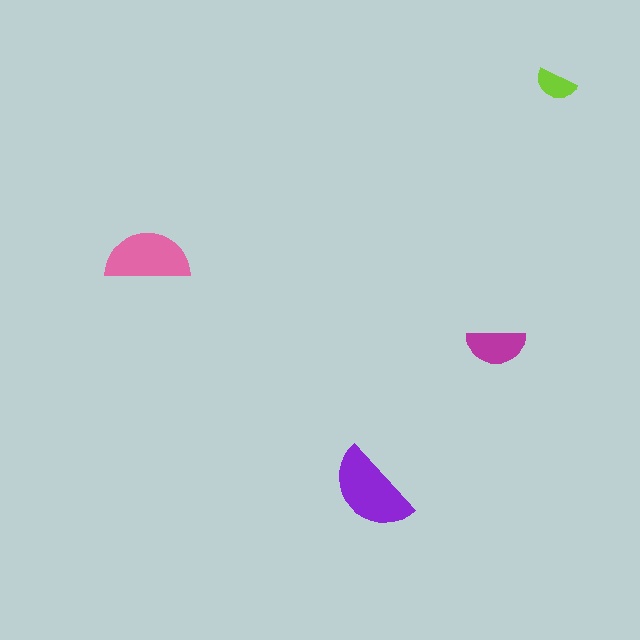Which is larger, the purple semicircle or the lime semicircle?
The purple one.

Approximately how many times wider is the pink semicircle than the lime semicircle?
About 2 times wider.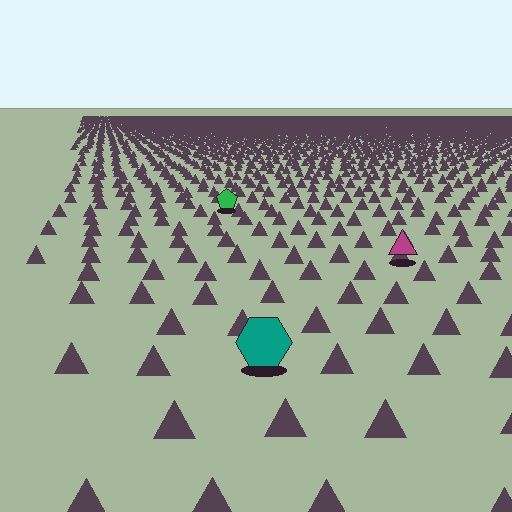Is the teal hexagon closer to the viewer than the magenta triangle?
Yes. The teal hexagon is closer — you can tell from the texture gradient: the ground texture is coarser near it.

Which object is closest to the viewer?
The teal hexagon is closest. The texture marks near it are larger and more spread out.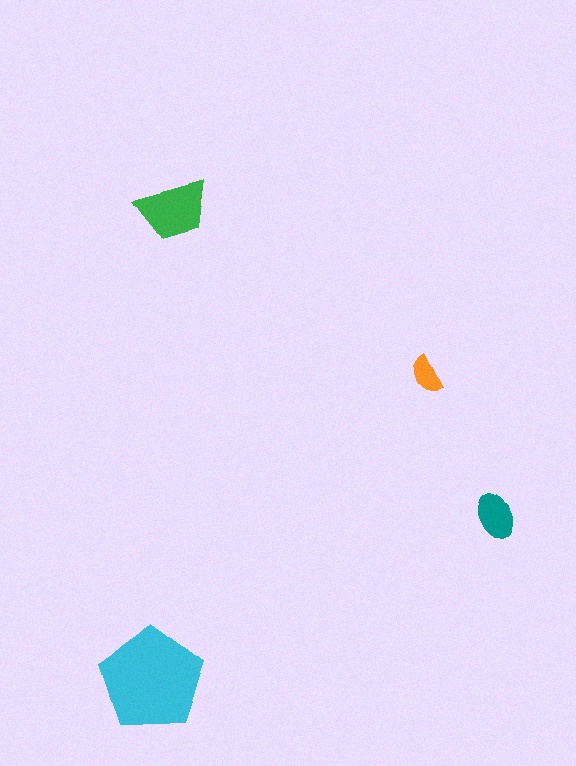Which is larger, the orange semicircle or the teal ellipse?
The teal ellipse.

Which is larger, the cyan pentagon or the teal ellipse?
The cyan pentagon.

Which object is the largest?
The cyan pentagon.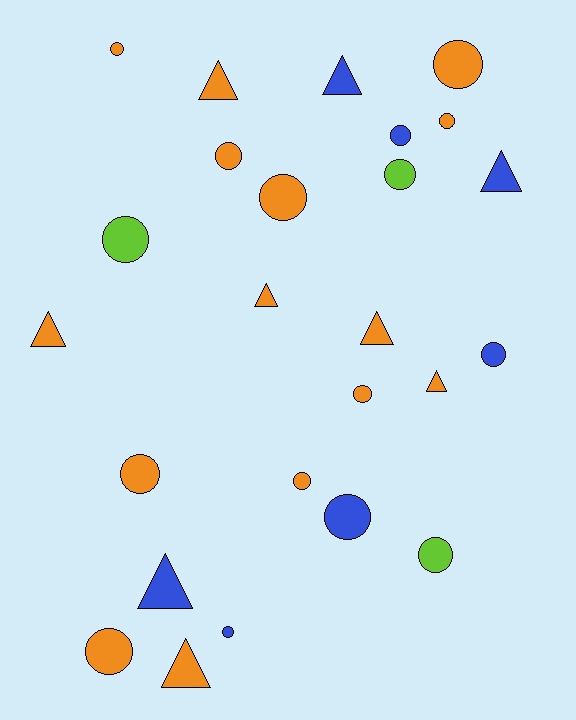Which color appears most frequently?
Orange, with 15 objects.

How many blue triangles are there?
There are 3 blue triangles.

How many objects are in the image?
There are 25 objects.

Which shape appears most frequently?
Circle, with 16 objects.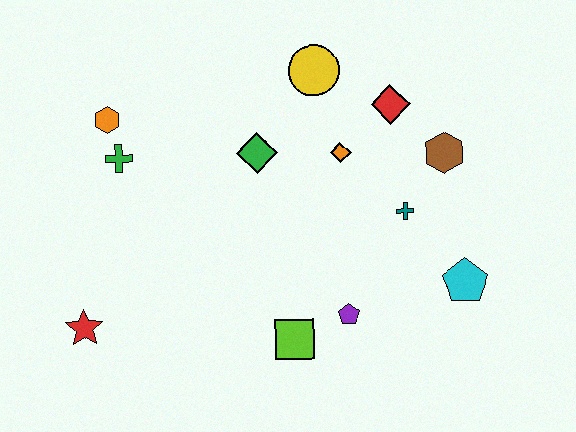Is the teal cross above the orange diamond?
No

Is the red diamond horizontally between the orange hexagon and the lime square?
No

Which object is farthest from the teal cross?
The red star is farthest from the teal cross.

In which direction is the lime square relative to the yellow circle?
The lime square is below the yellow circle.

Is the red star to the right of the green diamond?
No